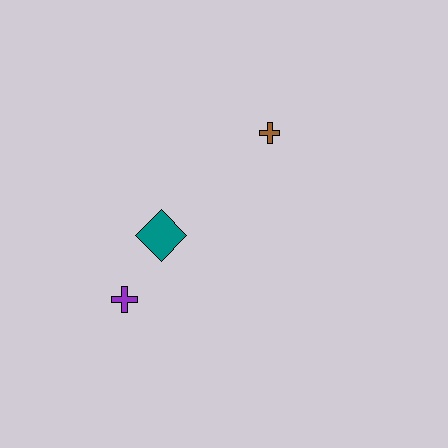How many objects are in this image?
There are 3 objects.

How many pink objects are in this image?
There are no pink objects.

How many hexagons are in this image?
There are no hexagons.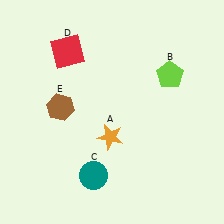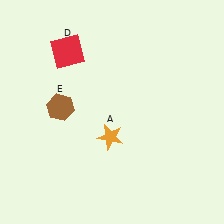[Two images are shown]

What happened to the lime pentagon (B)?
The lime pentagon (B) was removed in Image 2. It was in the top-right area of Image 1.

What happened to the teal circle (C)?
The teal circle (C) was removed in Image 2. It was in the bottom-left area of Image 1.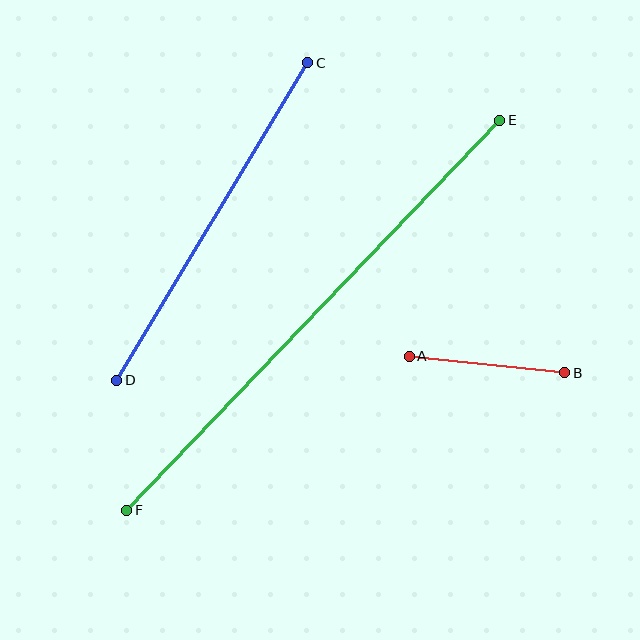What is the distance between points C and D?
The distance is approximately 370 pixels.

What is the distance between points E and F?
The distance is approximately 540 pixels.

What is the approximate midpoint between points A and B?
The midpoint is at approximately (487, 364) pixels.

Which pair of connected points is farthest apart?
Points E and F are farthest apart.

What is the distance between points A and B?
The distance is approximately 156 pixels.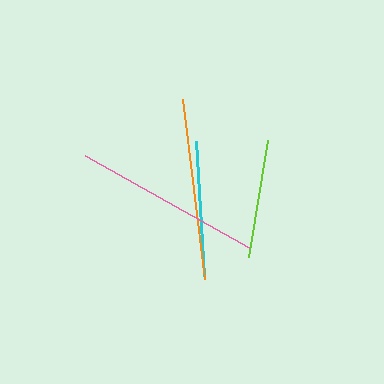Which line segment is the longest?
The pink line is the longest at approximately 189 pixels.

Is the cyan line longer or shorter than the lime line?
The cyan line is longer than the lime line.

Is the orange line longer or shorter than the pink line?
The pink line is longer than the orange line.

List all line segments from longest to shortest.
From longest to shortest: pink, orange, cyan, lime.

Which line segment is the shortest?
The lime line is the shortest at approximately 118 pixels.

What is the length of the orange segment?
The orange segment is approximately 182 pixels long.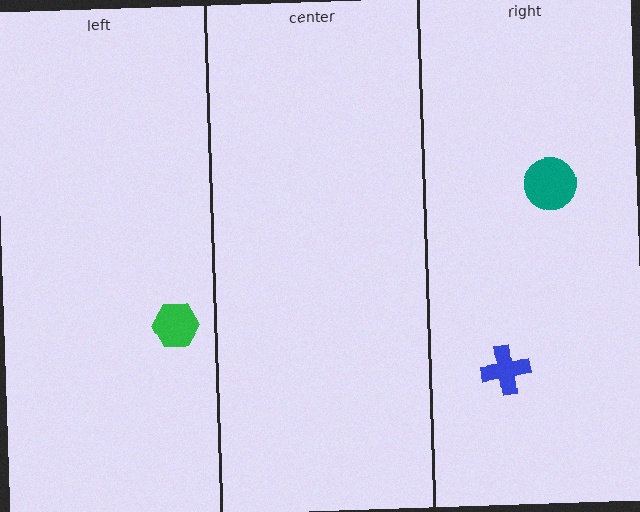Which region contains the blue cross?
The right region.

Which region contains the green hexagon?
The left region.